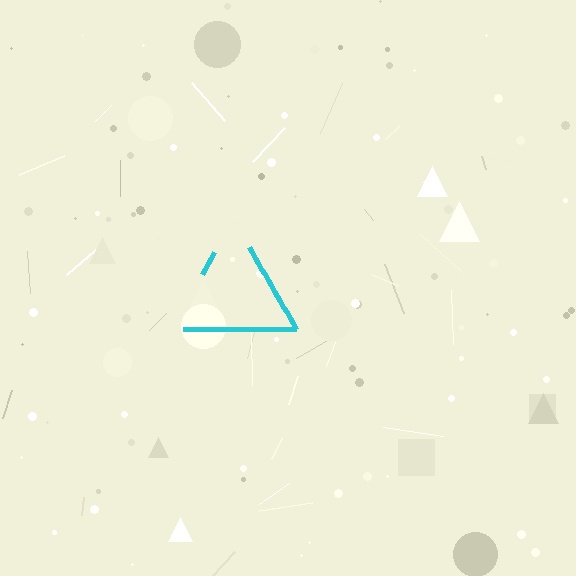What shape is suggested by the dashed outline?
The dashed outline suggests a triangle.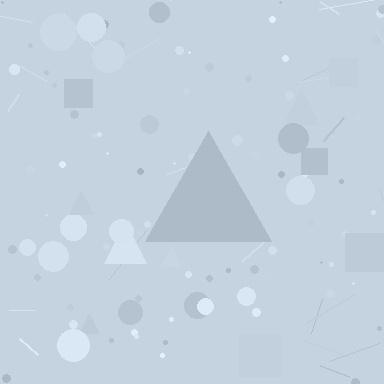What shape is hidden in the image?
A triangle is hidden in the image.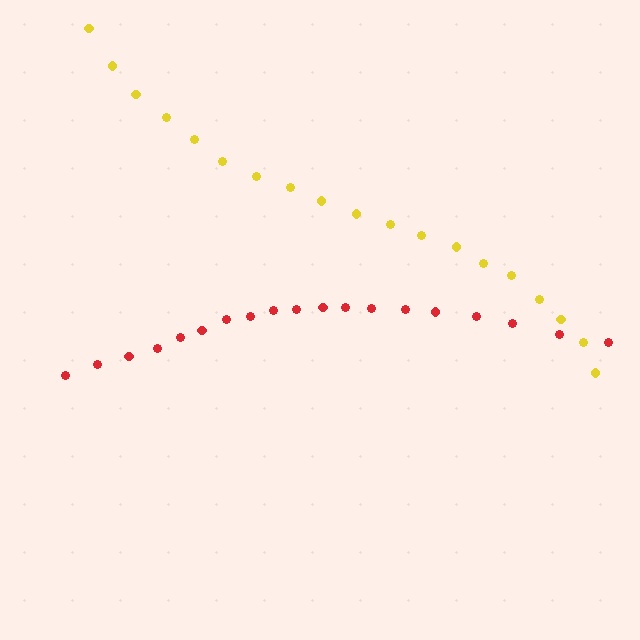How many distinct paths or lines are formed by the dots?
There are 2 distinct paths.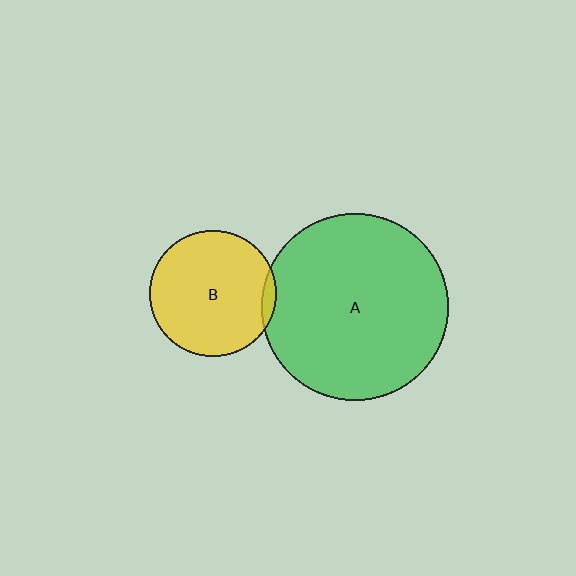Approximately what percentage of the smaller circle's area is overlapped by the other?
Approximately 5%.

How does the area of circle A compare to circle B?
Approximately 2.2 times.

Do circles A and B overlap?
Yes.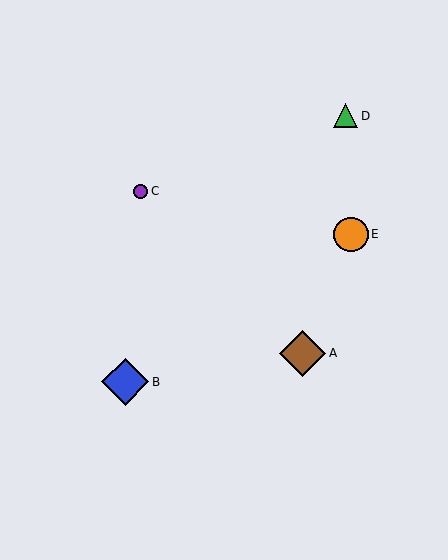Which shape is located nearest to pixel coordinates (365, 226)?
The orange circle (labeled E) at (351, 234) is nearest to that location.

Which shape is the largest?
The blue diamond (labeled B) is the largest.